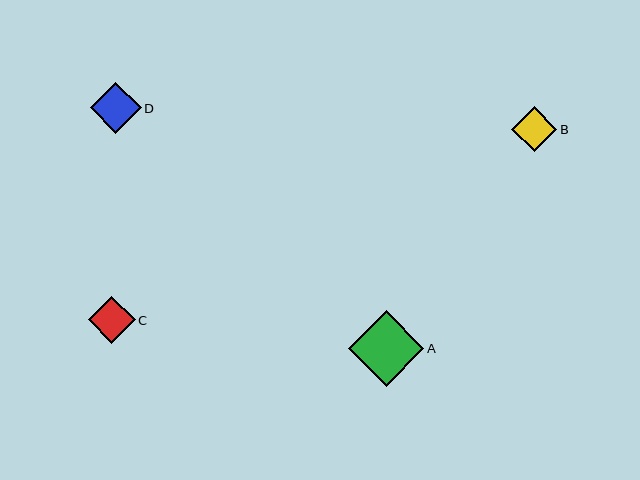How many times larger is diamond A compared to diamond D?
Diamond A is approximately 1.5 times the size of diamond D.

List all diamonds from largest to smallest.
From largest to smallest: A, D, C, B.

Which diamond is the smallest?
Diamond B is the smallest with a size of approximately 45 pixels.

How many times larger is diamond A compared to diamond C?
Diamond A is approximately 1.6 times the size of diamond C.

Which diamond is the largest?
Diamond A is the largest with a size of approximately 75 pixels.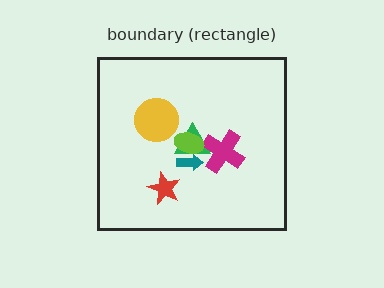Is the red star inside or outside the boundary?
Inside.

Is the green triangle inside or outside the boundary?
Inside.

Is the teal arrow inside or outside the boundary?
Inside.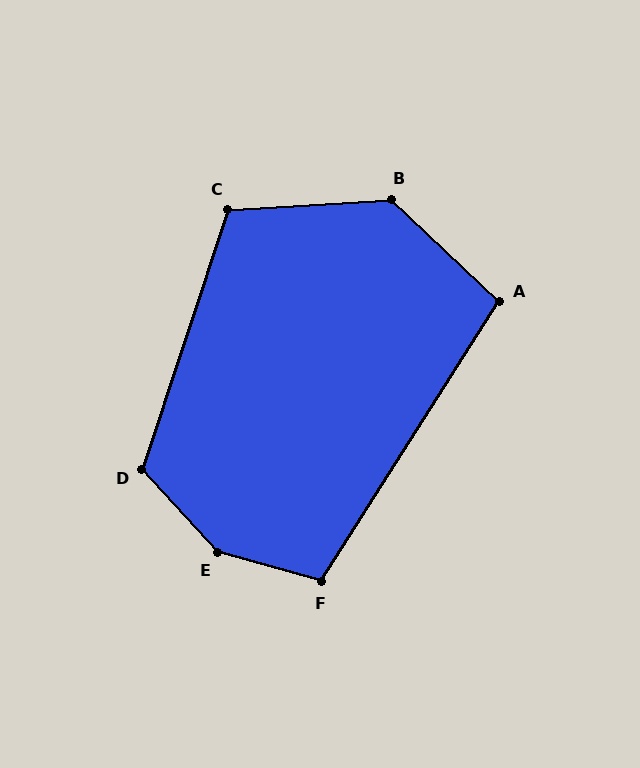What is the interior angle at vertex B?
Approximately 133 degrees (obtuse).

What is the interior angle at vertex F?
Approximately 107 degrees (obtuse).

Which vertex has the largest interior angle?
E, at approximately 148 degrees.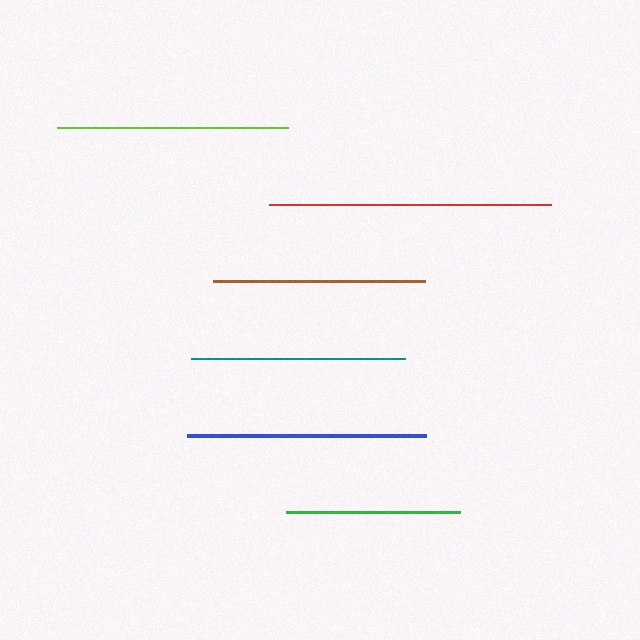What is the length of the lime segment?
The lime segment is approximately 231 pixels long.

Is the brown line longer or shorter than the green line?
The brown line is longer than the green line.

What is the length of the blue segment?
The blue segment is approximately 240 pixels long.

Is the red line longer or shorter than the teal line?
The red line is longer than the teal line.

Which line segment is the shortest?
The green line is the shortest at approximately 174 pixels.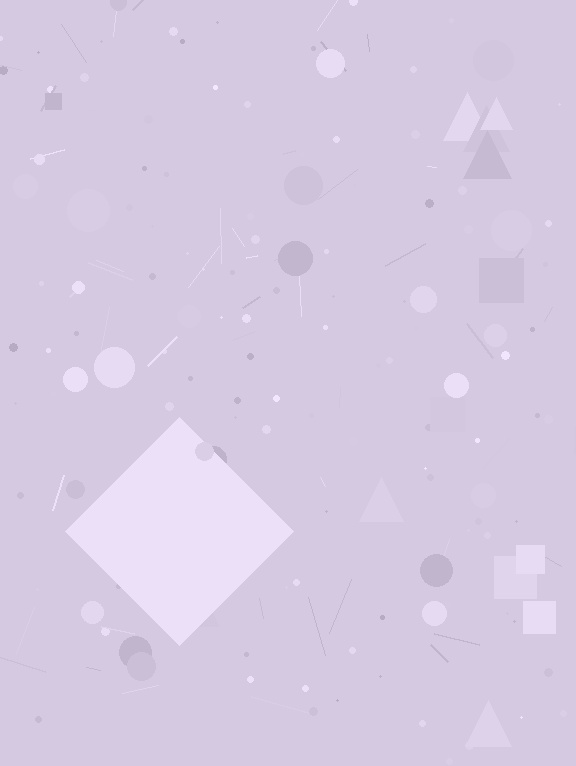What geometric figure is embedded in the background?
A diamond is embedded in the background.